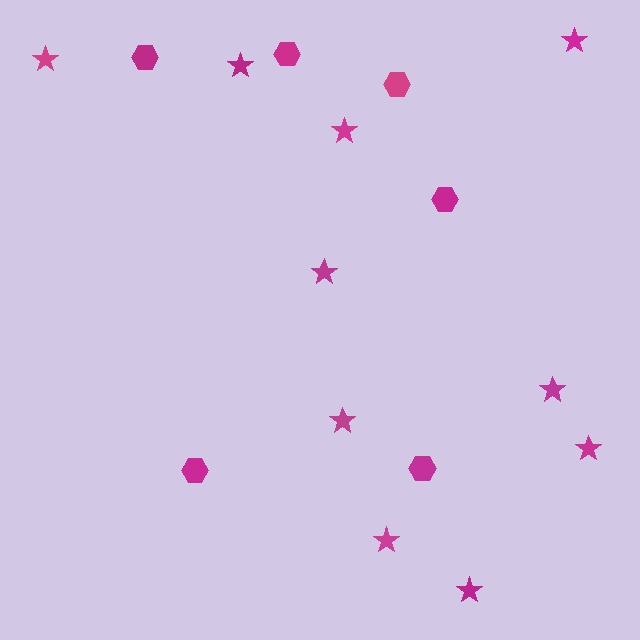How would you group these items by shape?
There are 2 groups: one group of hexagons (6) and one group of stars (10).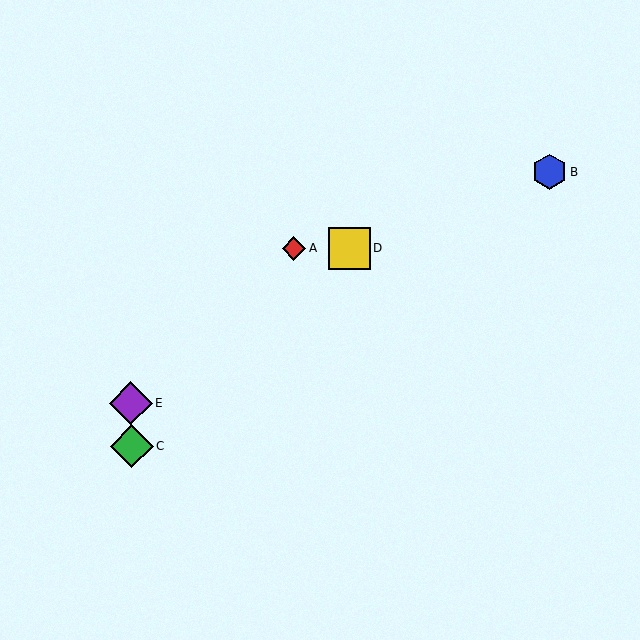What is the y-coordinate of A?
Object A is at y≈248.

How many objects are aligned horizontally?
2 objects (A, D) are aligned horizontally.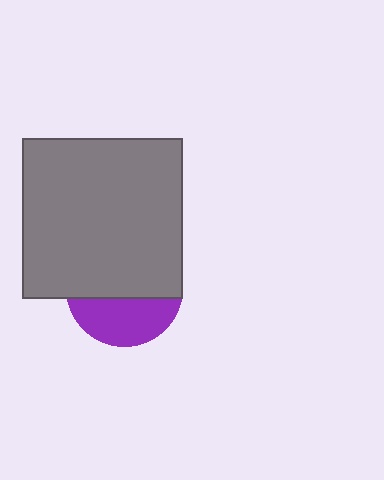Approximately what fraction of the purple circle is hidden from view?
Roughly 62% of the purple circle is hidden behind the gray square.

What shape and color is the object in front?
The object in front is a gray square.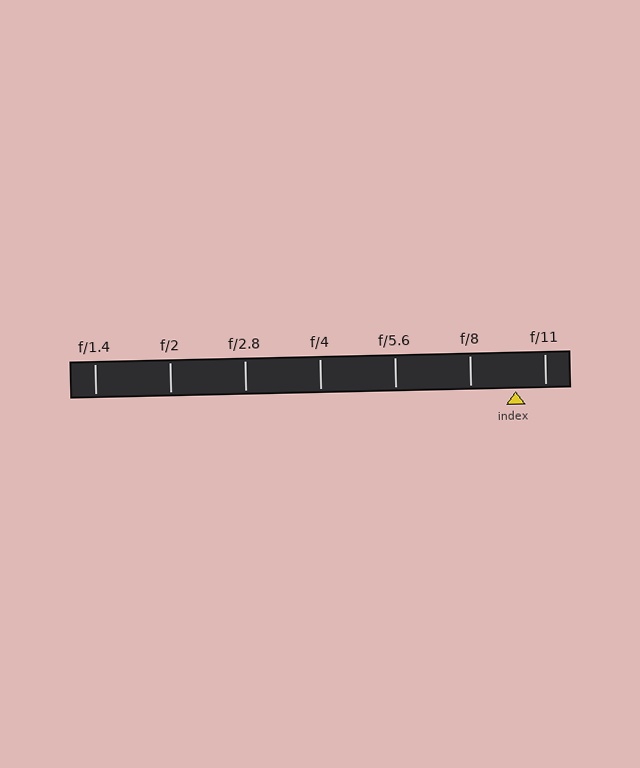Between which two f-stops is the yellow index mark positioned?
The index mark is between f/8 and f/11.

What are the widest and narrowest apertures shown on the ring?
The widest aperture shown is f/1.4 and the narrowest is f/11.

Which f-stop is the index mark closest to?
The index mark is closest to f/11.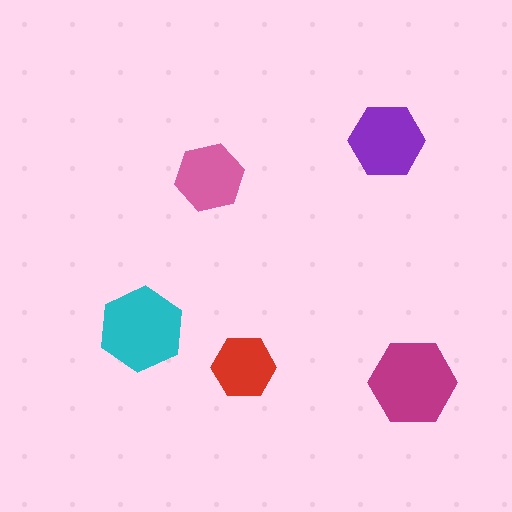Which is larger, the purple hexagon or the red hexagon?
The purple one.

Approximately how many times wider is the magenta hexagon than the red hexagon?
About 1.5 times wider.